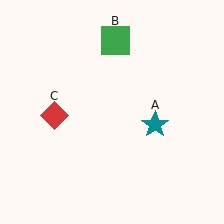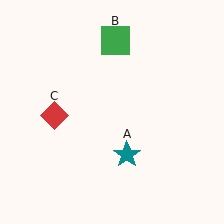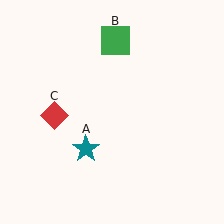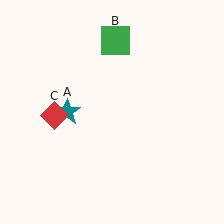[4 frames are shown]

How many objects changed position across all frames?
1 object changed position: teal star (object A).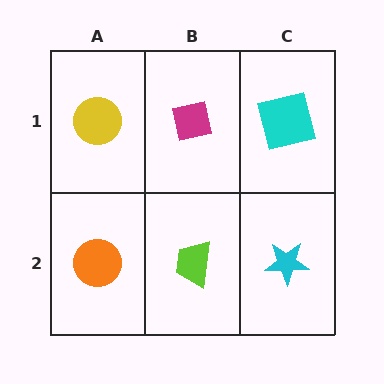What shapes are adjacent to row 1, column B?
A lime trapezoid (row 2, column B), a yellow circle (row 1, column A), a cyan square (row 1, column C).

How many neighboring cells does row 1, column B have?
3.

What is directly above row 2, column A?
A yellow circle.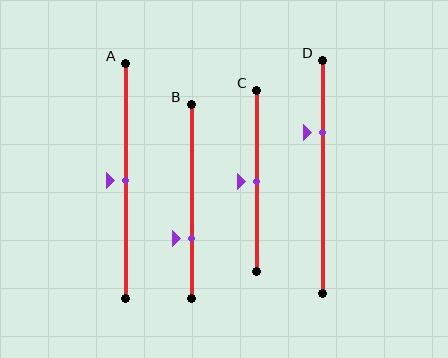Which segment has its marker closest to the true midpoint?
Segment A has its marker closest to the true midpoint.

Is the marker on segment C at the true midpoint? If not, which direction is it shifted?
Yes, the marker on segment C is at the true midpoint.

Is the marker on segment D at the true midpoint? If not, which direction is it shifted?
No, the marker on segment D is shifted upward by about 19% of the segment length.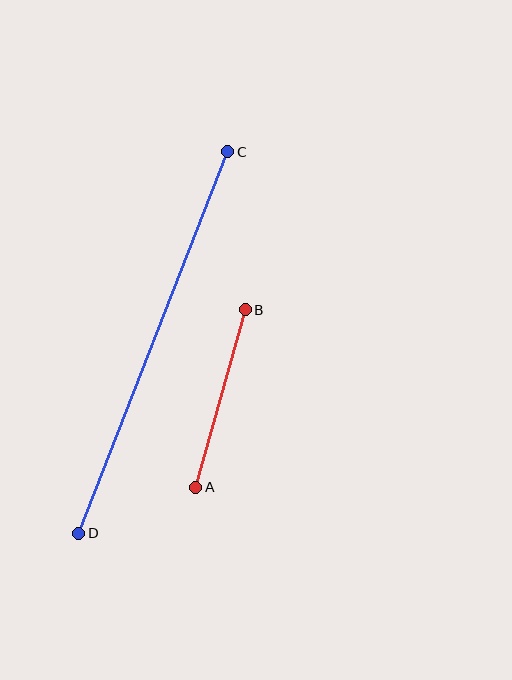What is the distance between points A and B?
The distance is approximately 185 pixels.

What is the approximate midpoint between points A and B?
The midpoint is at approximately (221, 399) pixels.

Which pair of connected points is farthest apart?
Points C and D are farthest apart.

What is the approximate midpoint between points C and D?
The midpoint is at approximately (153, 343) pixels.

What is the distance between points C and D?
The distance is approximately 410 pixels.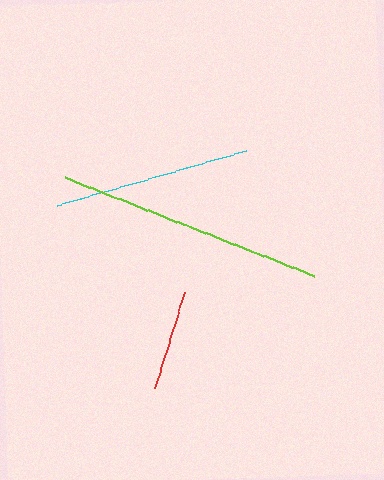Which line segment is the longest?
The lime line is the longest at approximately 268 pixels.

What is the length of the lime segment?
The lime segment is approximately 268 pixels long.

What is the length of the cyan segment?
The cyan segment is approximately 197 pixels long.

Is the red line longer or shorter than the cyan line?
The cyan line is longer than the red line.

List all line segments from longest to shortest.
From longest to shortest: lime, cyan, red.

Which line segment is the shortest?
The red line is the shortest at approximately 101 pixels.